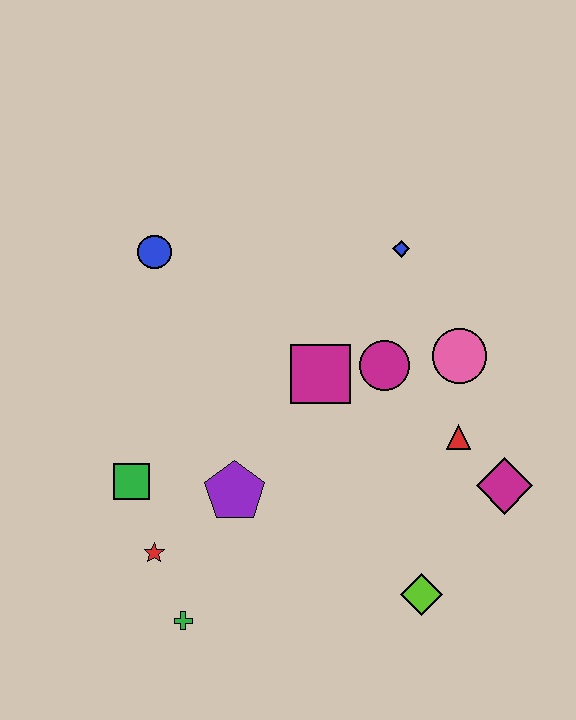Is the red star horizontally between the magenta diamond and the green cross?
No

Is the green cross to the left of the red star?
No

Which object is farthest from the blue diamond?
The green cross is farthest from the blue diamond.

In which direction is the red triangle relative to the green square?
The red triangle is to the right of the green square.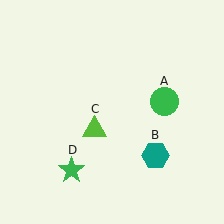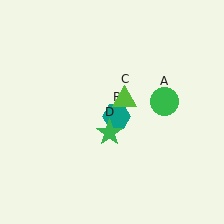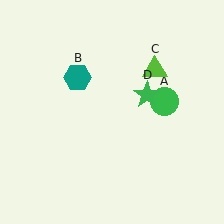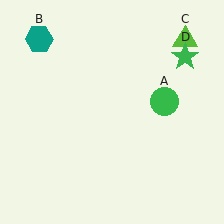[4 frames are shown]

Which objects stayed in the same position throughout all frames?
Green circle (object A) remained stationary.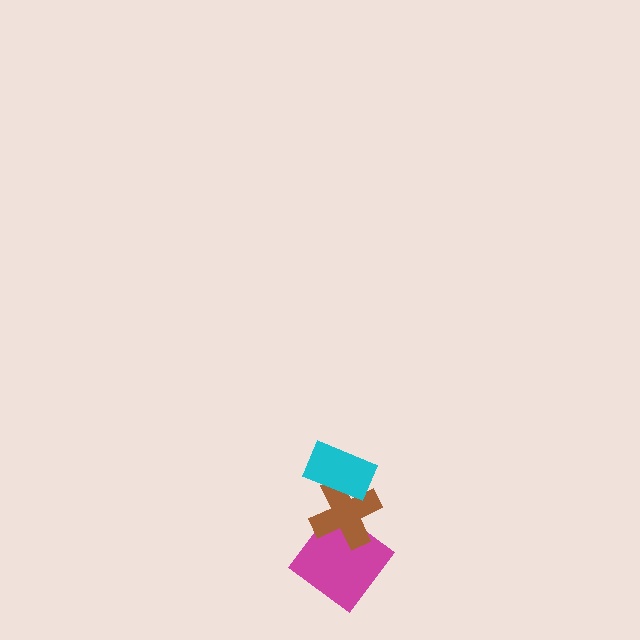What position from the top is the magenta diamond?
The magenta diamond is 3rd from the top.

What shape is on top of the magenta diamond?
The brown cross is on top of the magenta diamond.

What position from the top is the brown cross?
The brown cross is 2nd from the top.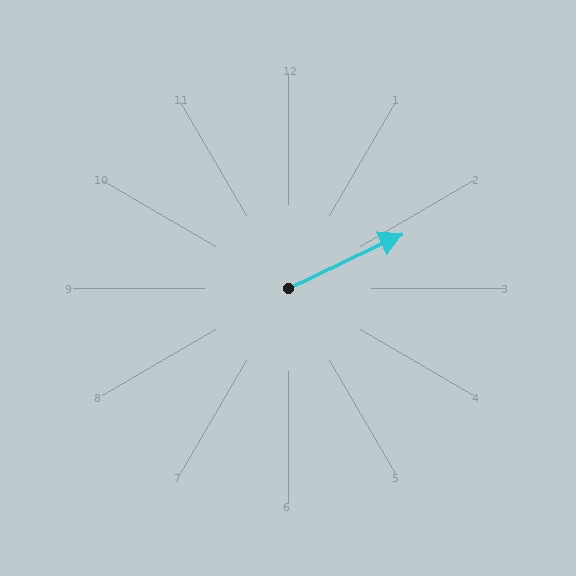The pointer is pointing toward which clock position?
Roughly 2 o'clock.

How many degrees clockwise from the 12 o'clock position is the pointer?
Approximately 65 degrees.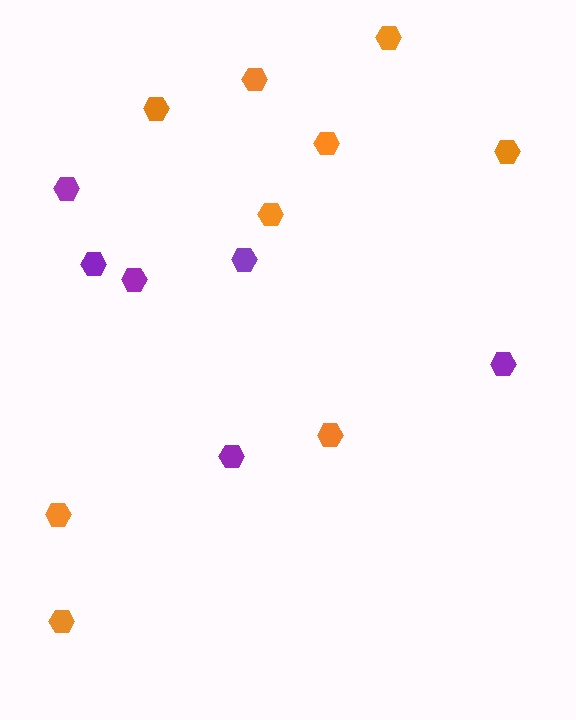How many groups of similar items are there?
There are 2 groups: one group of orange hexagons (9) and one group of purple hexagons (6).